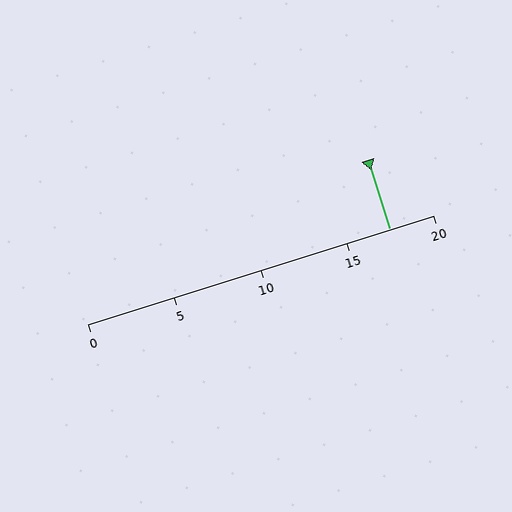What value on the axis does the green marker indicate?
The marker indicates approximately 17.5.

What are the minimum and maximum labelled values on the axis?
The axis runs from 0 to 20.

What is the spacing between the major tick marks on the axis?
The major ticks are spaced 5 apart.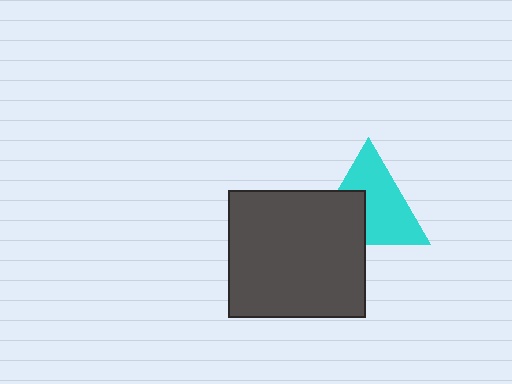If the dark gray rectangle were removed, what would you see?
You would see the complete cyan triangle.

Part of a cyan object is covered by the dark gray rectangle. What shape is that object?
It is a triangle.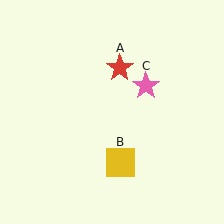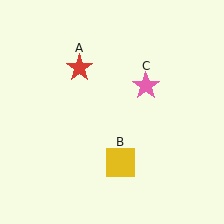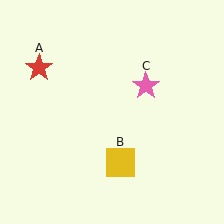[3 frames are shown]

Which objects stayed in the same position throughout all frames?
Yellow square (object B) and pink star (object C) remained stationary.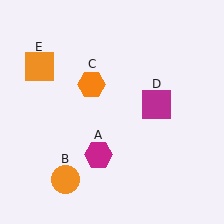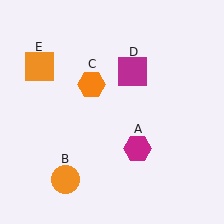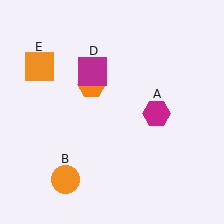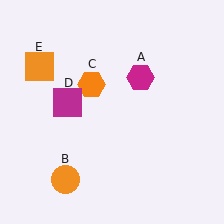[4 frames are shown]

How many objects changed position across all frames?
2 objects changed position: magenta hexagon (object A), magenta square (object D).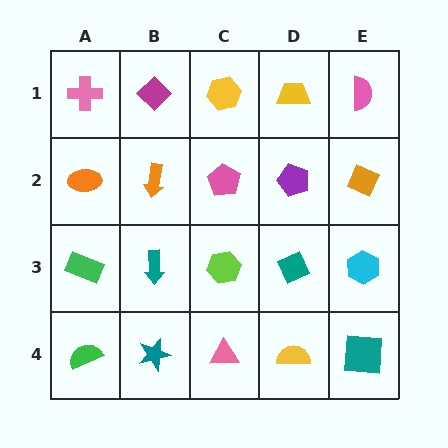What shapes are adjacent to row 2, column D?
A yellow trapezoid (row 1, column D), a teal diamond (row 3, column D), a pink pentagon (row 2, column C), an orange diamond (row 2, column E).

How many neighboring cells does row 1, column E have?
2.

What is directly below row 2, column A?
A green rectangle.